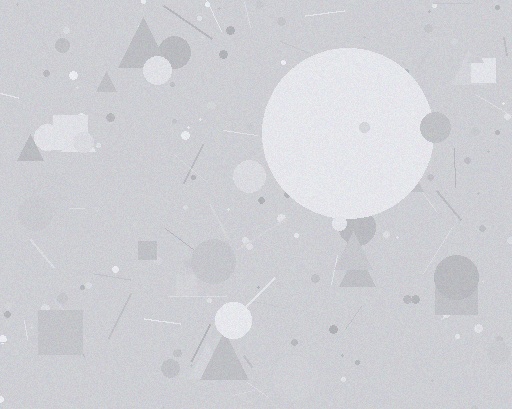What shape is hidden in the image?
A circle is hidden in the image.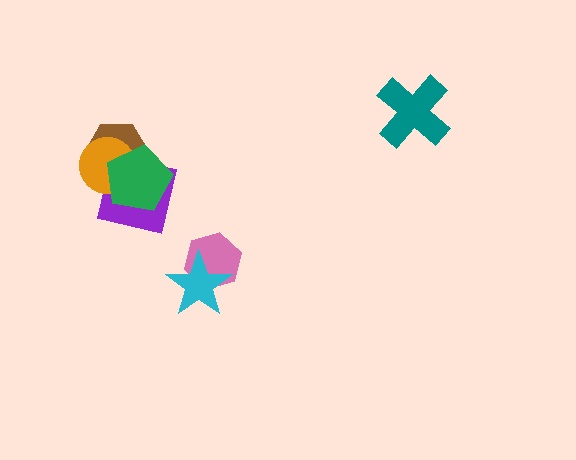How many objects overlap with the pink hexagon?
1 object overlaps with the pink hexagon.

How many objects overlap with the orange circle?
3 objects overlap with the orange circle.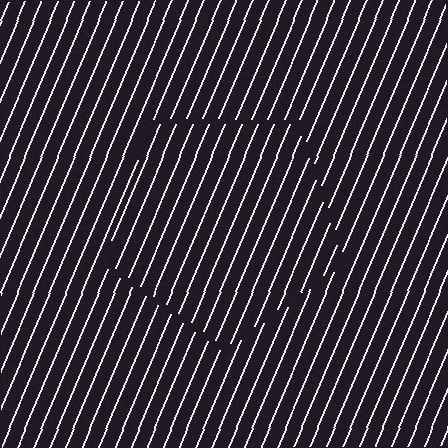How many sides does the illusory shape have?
5 sides — the line-ends trace a pentagon.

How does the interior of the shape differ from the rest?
The interior of the shape contains the same grating, shifted by half a period — the contour is defined by the phase discontinuity where line-ends from the inner and outer gratings abut.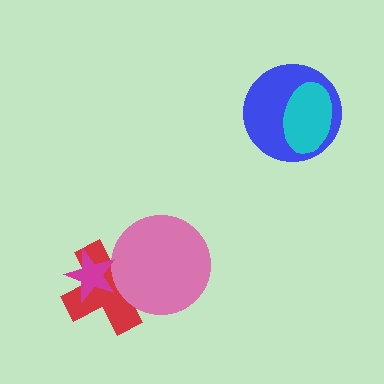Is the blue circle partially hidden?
Yes, it is partially covered by another shape.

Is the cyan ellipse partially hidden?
No, no other shape covers it.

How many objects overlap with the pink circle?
1 object overlaps with the pink circle.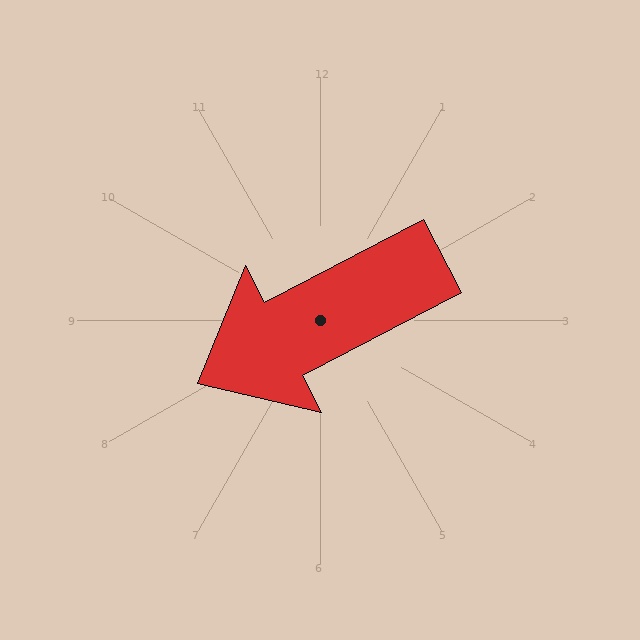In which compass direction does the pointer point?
Southwest.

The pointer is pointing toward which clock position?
Roughly 8 o'clock.